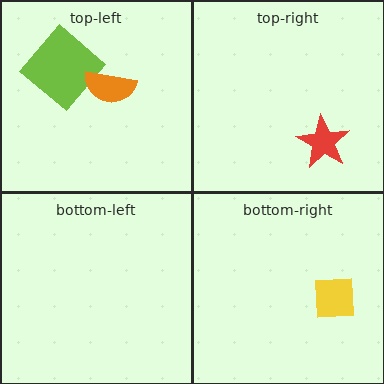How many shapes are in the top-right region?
1.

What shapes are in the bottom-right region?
The yellow square.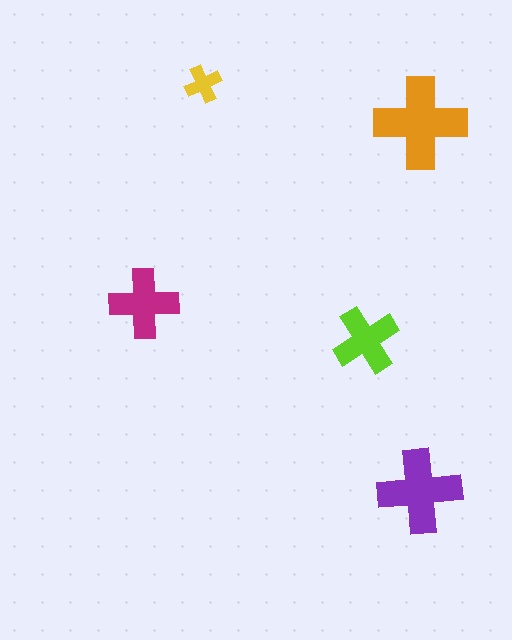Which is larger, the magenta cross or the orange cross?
The orange one.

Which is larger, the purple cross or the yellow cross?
The purple one.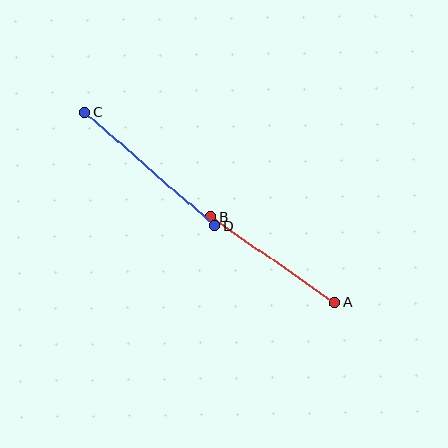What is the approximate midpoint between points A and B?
The midpoint is at approximately (273, 260) pixels.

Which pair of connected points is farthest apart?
Points C and D are farthest apart.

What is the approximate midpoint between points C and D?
The midpoint is at approximately (150, 169) pixels.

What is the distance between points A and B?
The distance is approximately 151 pixels.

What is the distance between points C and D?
The distance is approximately 173 pixels.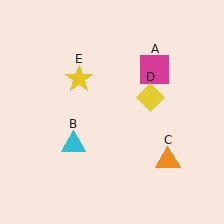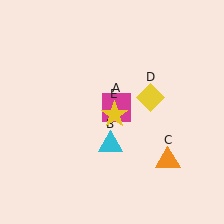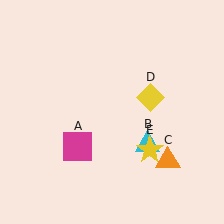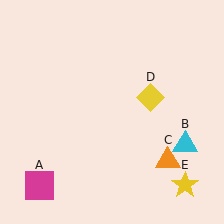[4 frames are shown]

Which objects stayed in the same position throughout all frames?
Orange triangle (object C) and yellow diamond (object D) remained stationary.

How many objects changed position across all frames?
3 objects changed position: magenta square (object A), cyan triangle (object B), yellow star (object E).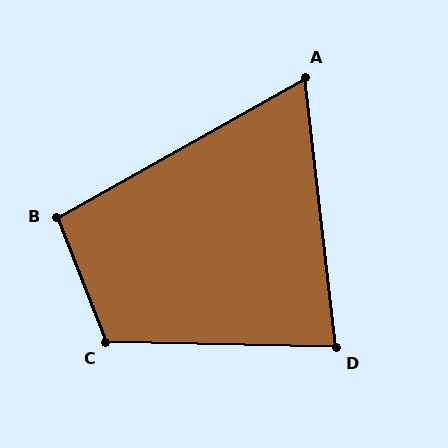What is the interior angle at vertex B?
Approximately 98 degrees (obtuse).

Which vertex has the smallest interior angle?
A, at approximately 67 degrees.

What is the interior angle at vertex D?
Approximately 82 degrees (acute).